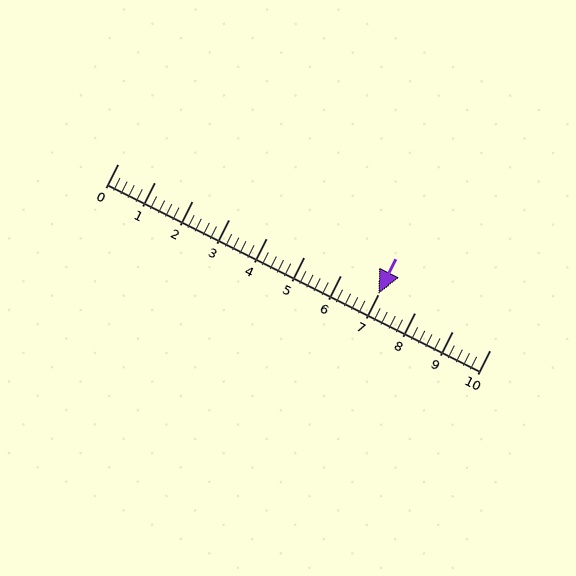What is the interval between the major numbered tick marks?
The major tick marks are spaced 1 units apart.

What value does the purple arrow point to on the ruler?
The purple arrow points to approximately 7.0.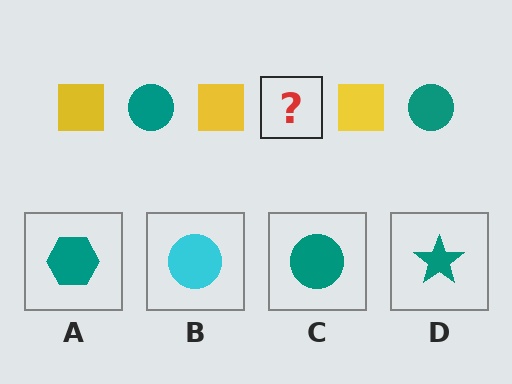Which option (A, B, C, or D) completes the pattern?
C.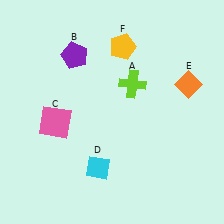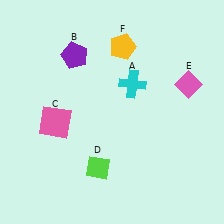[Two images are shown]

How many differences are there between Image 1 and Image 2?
There are 3 differences between the two images.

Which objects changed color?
A changed from lime to cyan. D changed from cyan to lime. E changed from orange to pink.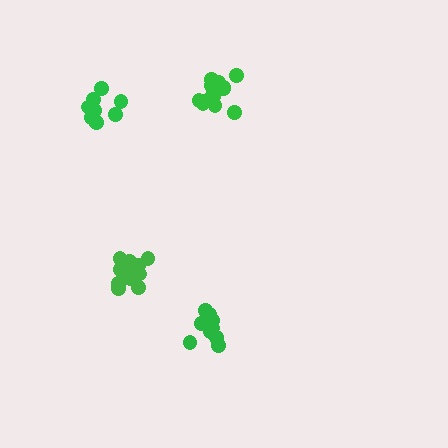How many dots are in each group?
Group 1: 15 dots, Group 2: 12 dots, Group 3: 9 dots, Group 4: 11 dots (47 total).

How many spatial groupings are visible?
There are 4 spatial groupings.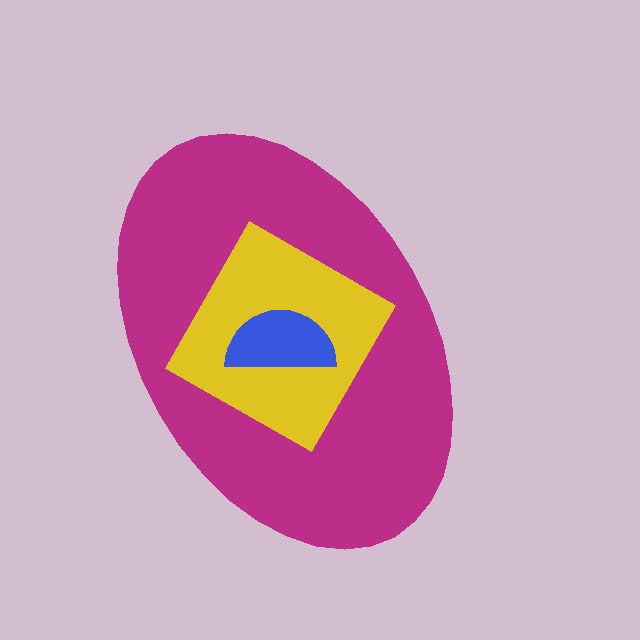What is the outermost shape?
The magenta ellipse.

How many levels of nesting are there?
3.